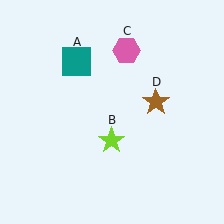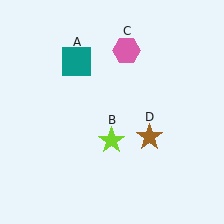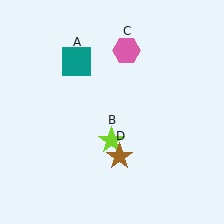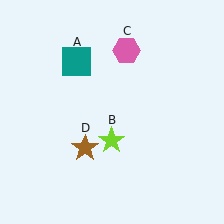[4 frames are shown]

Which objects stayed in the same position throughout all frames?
Teal square (object A) and lime star (object B) and pink hexagon (object C) remained stationary.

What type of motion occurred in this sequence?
The brown star (object D) rotated clockwise around the center of the scene.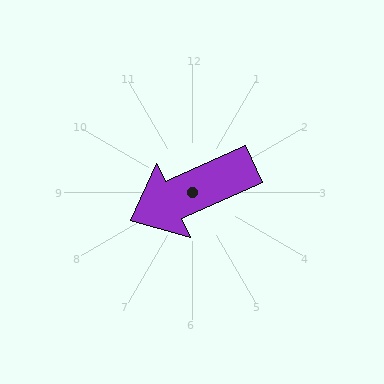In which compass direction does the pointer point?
Southwest.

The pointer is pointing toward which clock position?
Roughly 8 o'clock.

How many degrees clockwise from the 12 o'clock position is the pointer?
Approximately 245 degrees.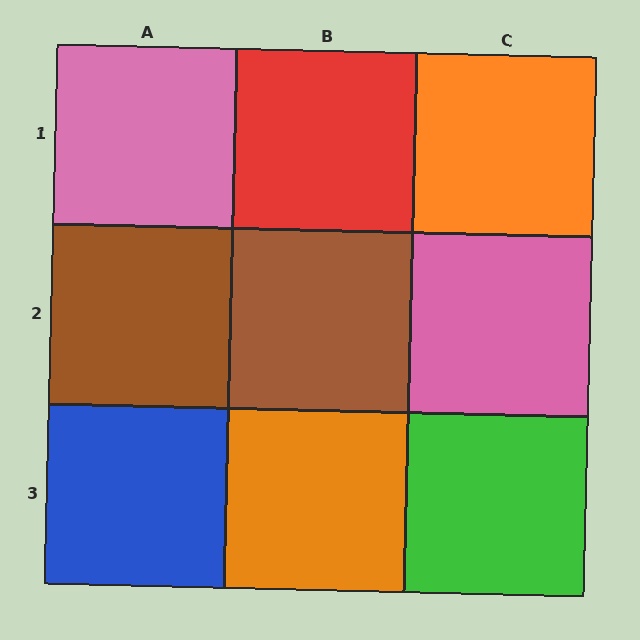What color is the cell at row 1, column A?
Pink.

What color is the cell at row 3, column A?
Blue.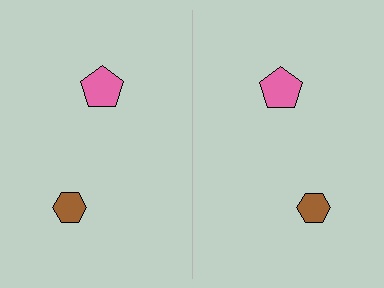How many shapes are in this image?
There are 4 shapes in this image.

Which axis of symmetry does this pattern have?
The pattern has a vertical axis of symmetry running through the center of the image.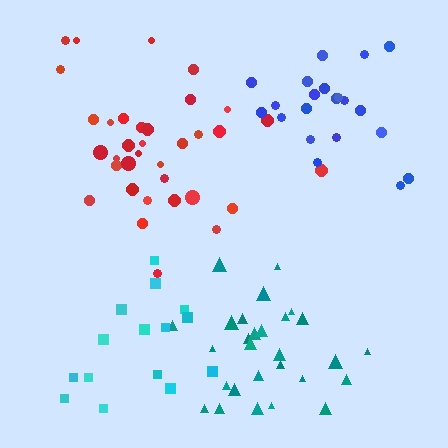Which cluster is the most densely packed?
Teal.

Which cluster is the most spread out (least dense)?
Cyan.